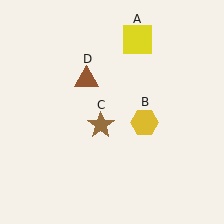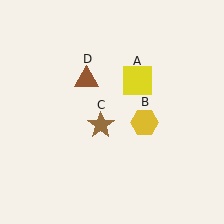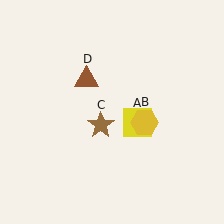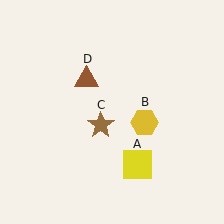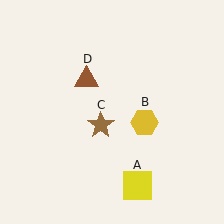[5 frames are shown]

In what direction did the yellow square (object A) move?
The yellow square (object A) moved down.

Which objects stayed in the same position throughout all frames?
Yellow hexagon (object B) and brown star (object C) and brown triangle (object D) remained stationary.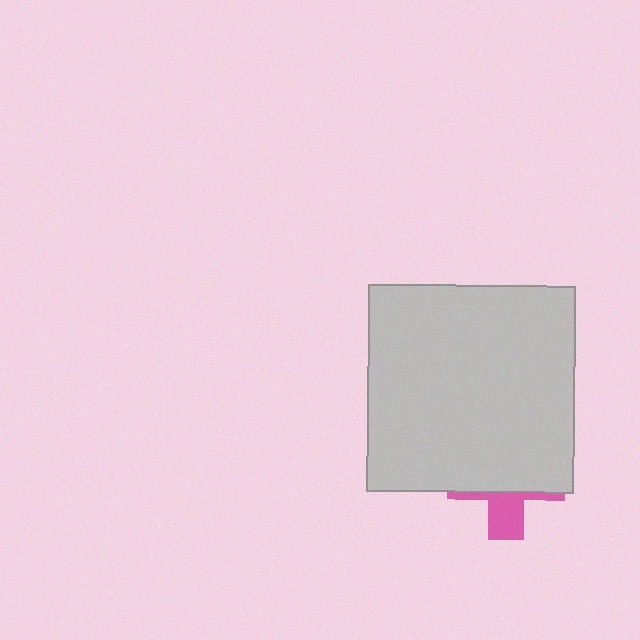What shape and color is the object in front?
The object in front is a light gray square.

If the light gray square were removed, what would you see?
You would see the complete pink cross.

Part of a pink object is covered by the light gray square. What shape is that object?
It is a cross.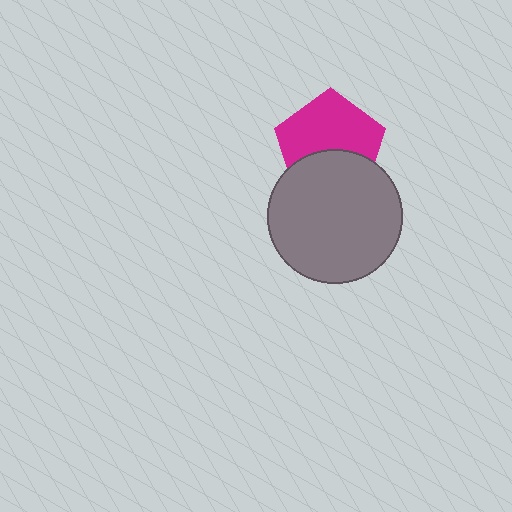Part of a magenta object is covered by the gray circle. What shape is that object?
It is a pentagon.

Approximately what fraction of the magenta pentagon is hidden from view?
Roughly 39% of the magenta pentagon is hidden behind the gray circle.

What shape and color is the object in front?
The object in front is a gray circle.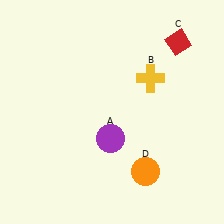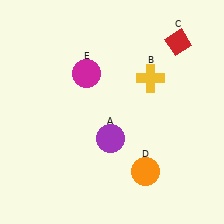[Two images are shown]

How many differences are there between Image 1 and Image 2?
There is 1 difference between the two images.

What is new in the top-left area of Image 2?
A magenta circle (E) was added in the top-left area of Image 2.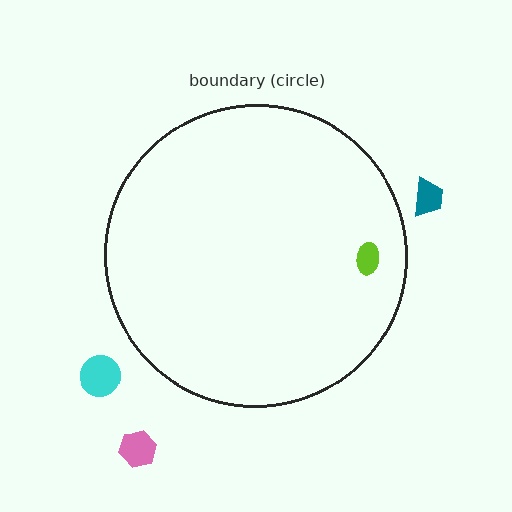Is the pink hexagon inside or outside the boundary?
Outside.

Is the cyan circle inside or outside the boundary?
Outside.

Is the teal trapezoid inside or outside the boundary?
Outside.